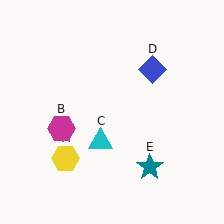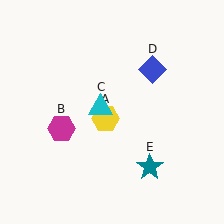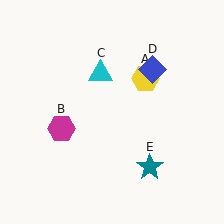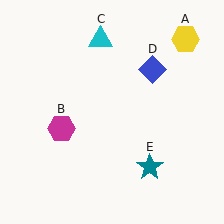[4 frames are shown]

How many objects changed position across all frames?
2 objects changed position: yellow hexagon (object A), cyan triangle (object C).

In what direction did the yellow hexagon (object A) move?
The yellow hexagon (object A) moved up and to the right.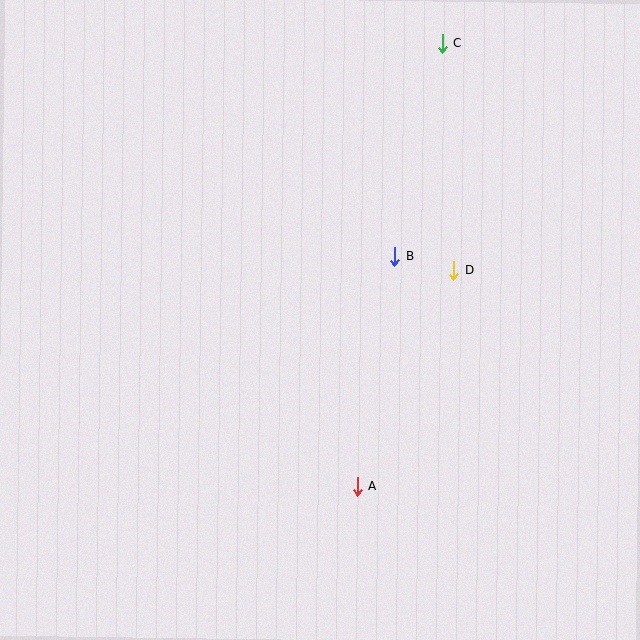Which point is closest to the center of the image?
Point B at (395, 256) is closest to the center.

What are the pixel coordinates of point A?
Point A is at (357, 486).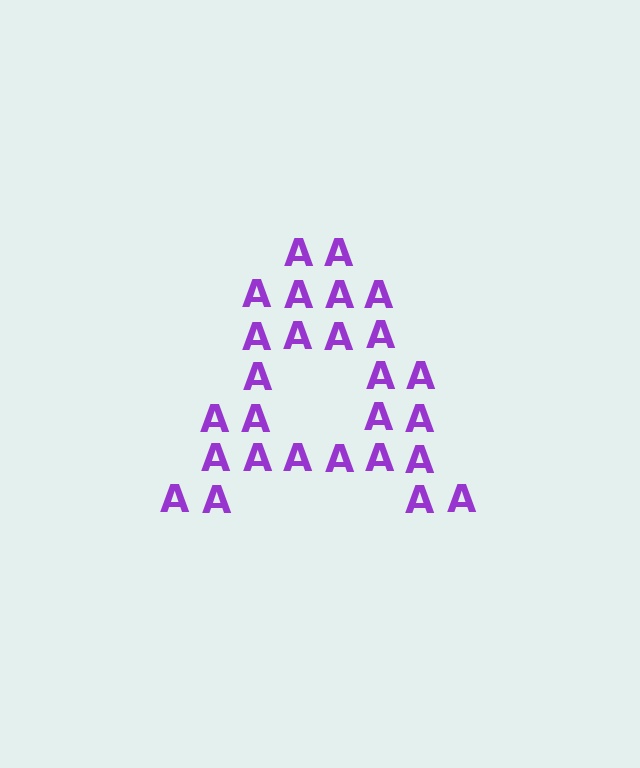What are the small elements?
The small elements are letter A's.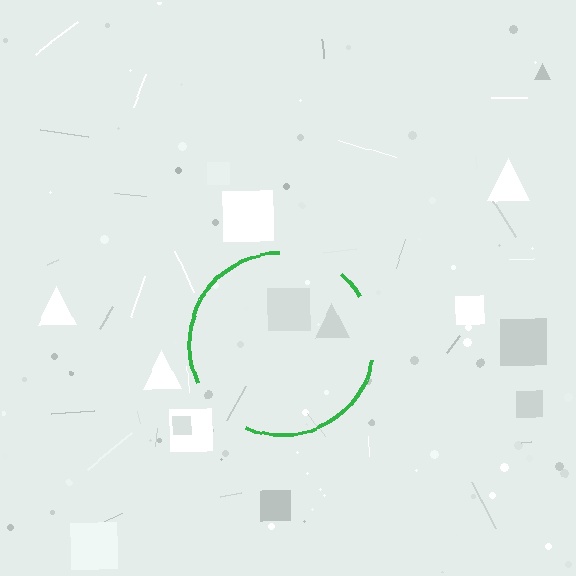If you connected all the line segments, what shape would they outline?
They would outline a circle.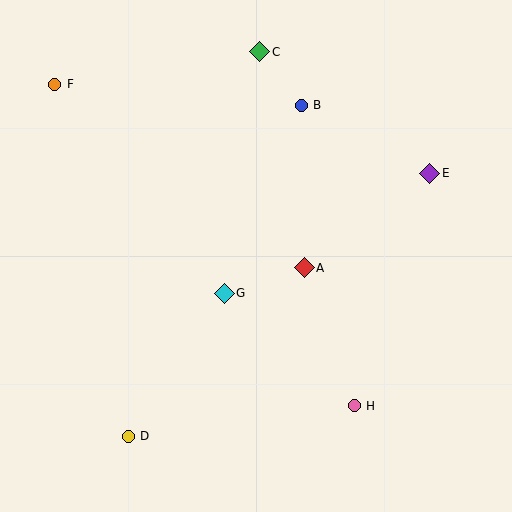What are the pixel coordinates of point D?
Point D is at (128, 436).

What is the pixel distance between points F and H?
The distance between F and H is 440 pixels.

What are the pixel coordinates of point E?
Point E is at (430, 173).